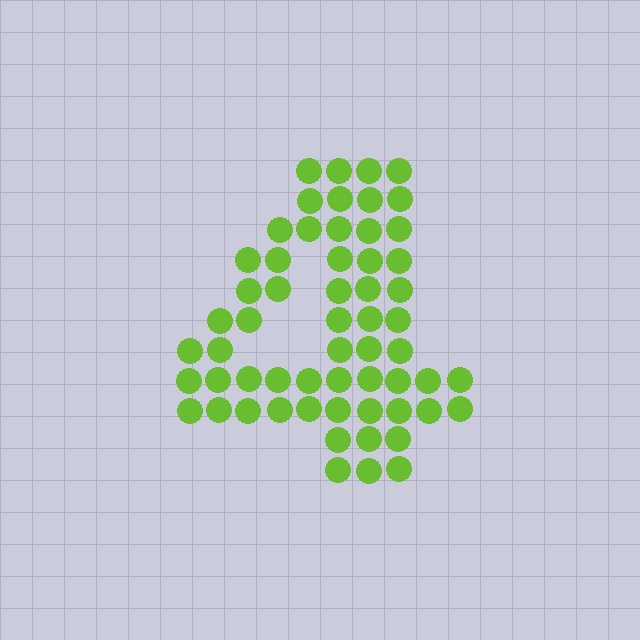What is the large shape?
The large shape is the digit 4.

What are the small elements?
The small elements are circles.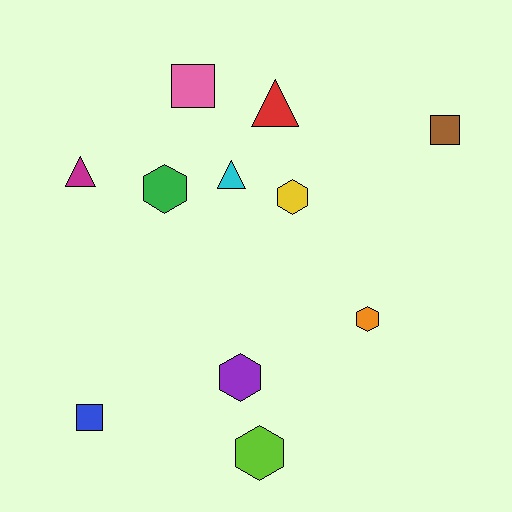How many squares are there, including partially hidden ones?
There are 3 squares.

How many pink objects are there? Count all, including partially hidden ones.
There is 1 pink object.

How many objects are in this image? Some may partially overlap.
There are 11 objects.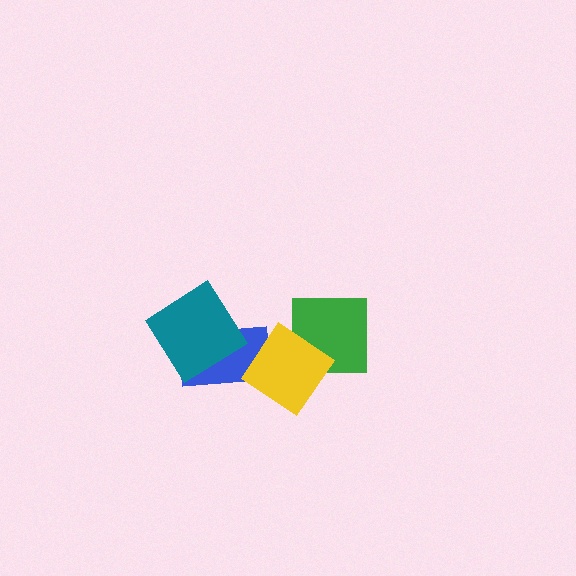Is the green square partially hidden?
Yes, it is partially covered by another shape.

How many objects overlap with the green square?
1 object overlaps with the green square.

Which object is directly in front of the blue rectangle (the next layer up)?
The teal diamond is directly in front of the blue rectangle.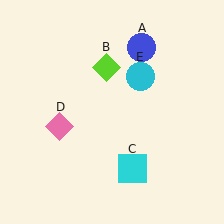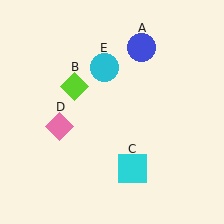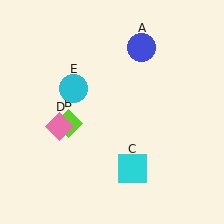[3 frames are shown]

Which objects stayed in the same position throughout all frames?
Blue circle (object A) and cyan square (object C) and pink diamond (object D) remained stationary.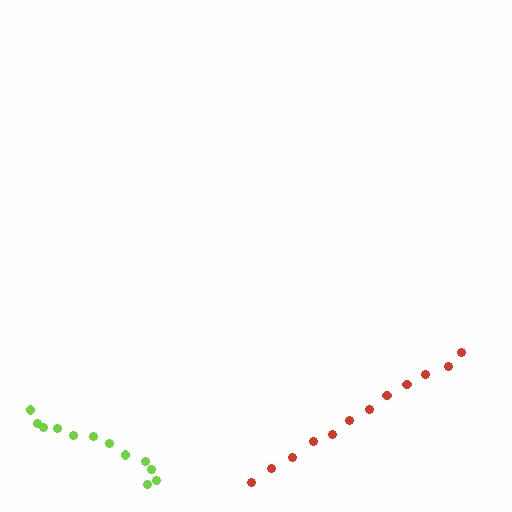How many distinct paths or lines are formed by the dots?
There are 2 distinct paths.